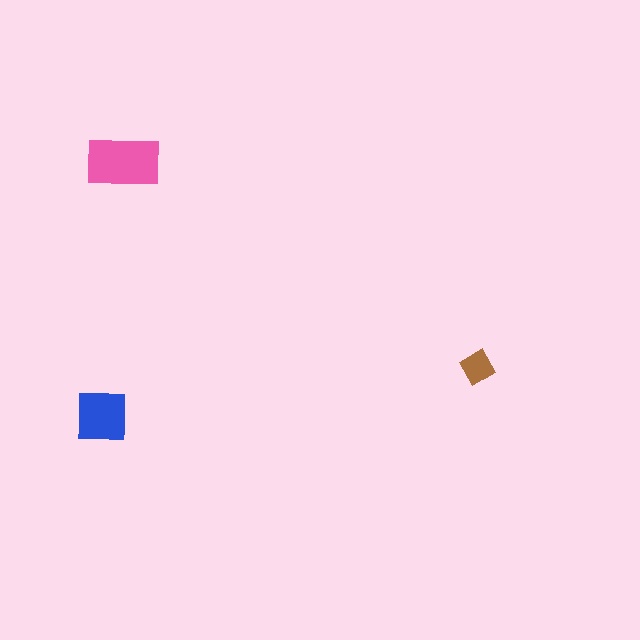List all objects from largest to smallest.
The pink rectangle, the blue square, the brown diamond.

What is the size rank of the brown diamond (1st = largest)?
3rd.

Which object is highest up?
The pink rectangle is topmost.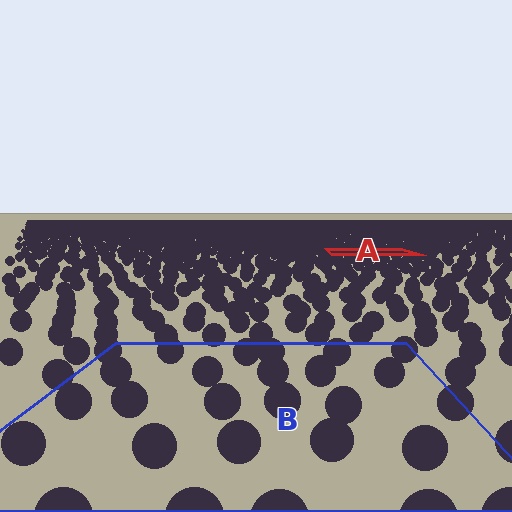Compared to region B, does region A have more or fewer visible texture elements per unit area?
Region A has more texture elements per unit area — they are packed more densely because it is farther away.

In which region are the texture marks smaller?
The texture marks are smaller in region A, because it is farther away.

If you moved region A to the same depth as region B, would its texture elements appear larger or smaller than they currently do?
They would appear larger. At a closer depth, the same texture elements are projected at a bigger on-screen size.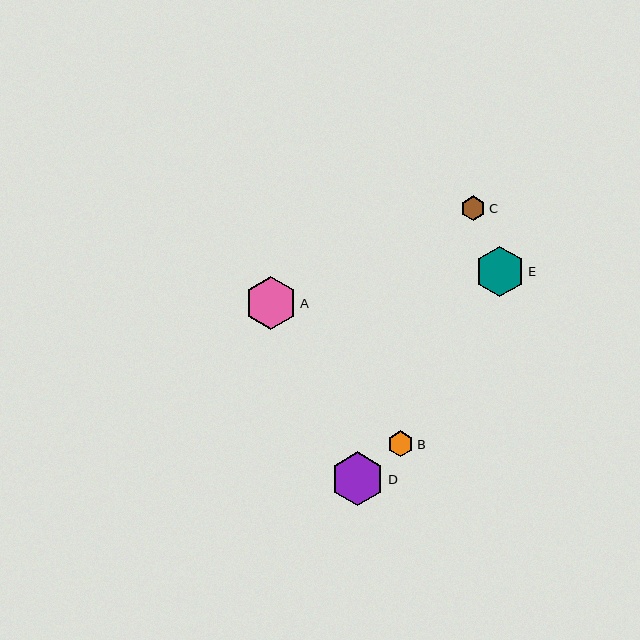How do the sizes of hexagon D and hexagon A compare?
Hexagon D and hexagon A are approximately the same size.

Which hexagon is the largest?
Hexagon D is the largest with a size of approximately 54 pixels.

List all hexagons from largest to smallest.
From largest to smallest: D, A, E, B, C.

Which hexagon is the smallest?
Hexagon C is the smallest with a size of approximately 25 pixels.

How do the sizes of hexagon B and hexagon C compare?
Hexagon B and hexagon C are approximately the same size.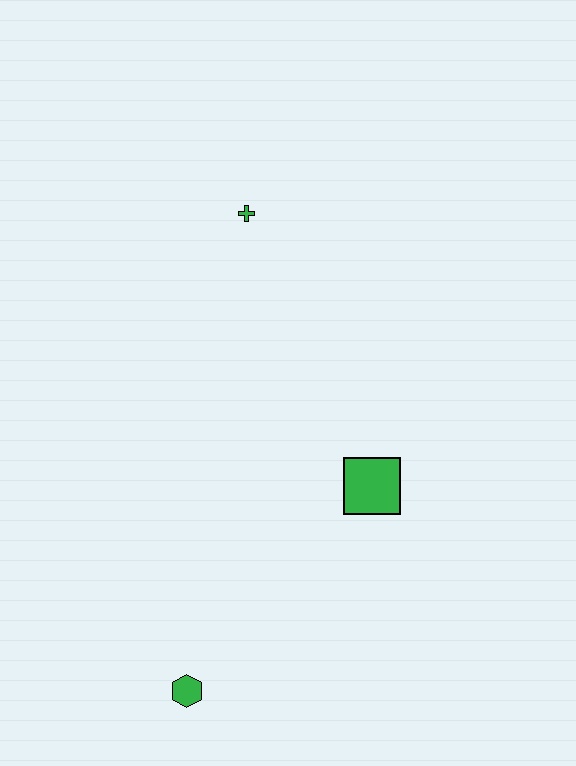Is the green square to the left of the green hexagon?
No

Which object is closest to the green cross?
The green square is closest to the green cross.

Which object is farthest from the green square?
The green cross is farthest from the green square.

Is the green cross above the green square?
Yes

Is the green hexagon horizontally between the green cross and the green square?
No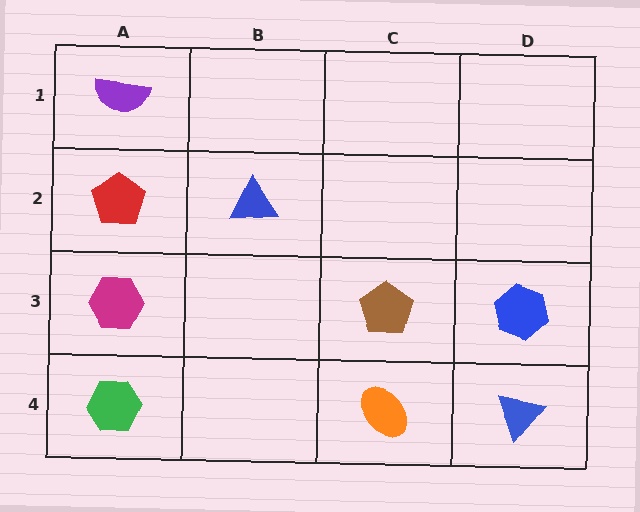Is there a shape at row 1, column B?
No, that cell is empty.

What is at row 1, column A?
A purple semicircle.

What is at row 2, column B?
A blue triangle.